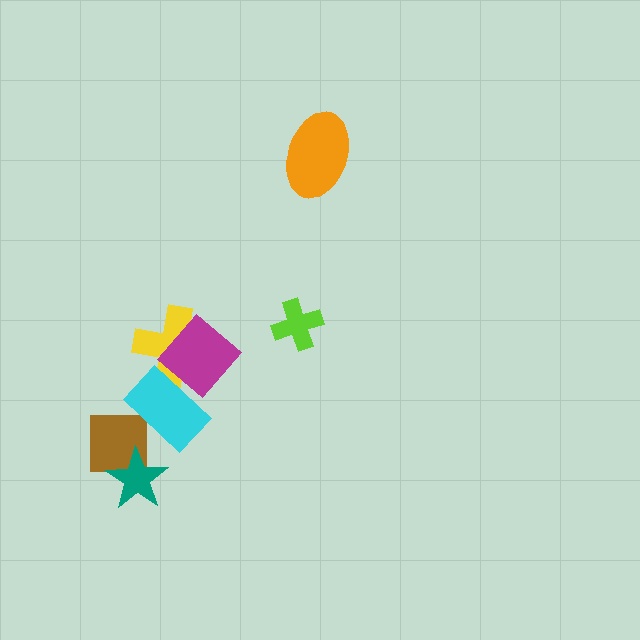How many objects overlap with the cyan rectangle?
2 objects overlap with the cyan rectangle.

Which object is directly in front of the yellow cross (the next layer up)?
The cyan rectangle is directly in front of the yellow cross.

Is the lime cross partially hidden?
No, no other shape covers it.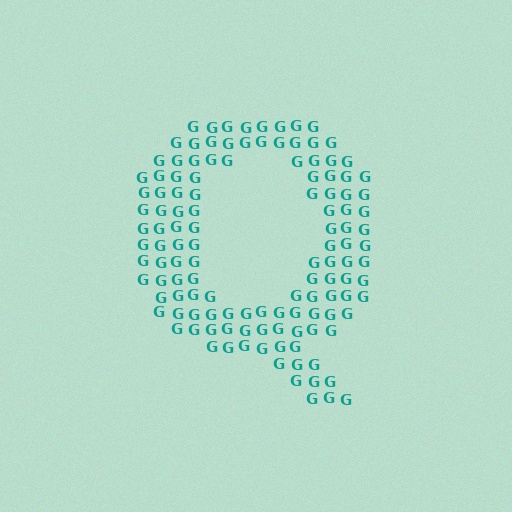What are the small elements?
The small elements are letter G's.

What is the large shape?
The large shape is the letter Q.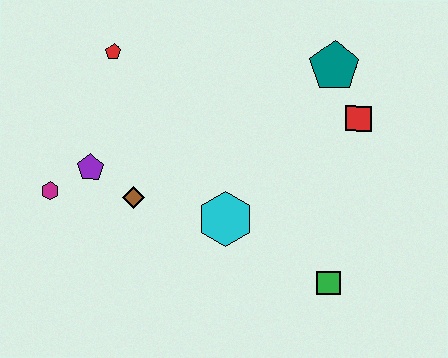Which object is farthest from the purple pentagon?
The red square is farthest from the purple pentagon.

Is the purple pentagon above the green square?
Yes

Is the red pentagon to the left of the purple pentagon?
No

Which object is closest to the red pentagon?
The purple pentagon is closest to the red pentagon.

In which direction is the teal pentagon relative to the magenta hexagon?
The teal pentagon is to the right of the magenta hexagon.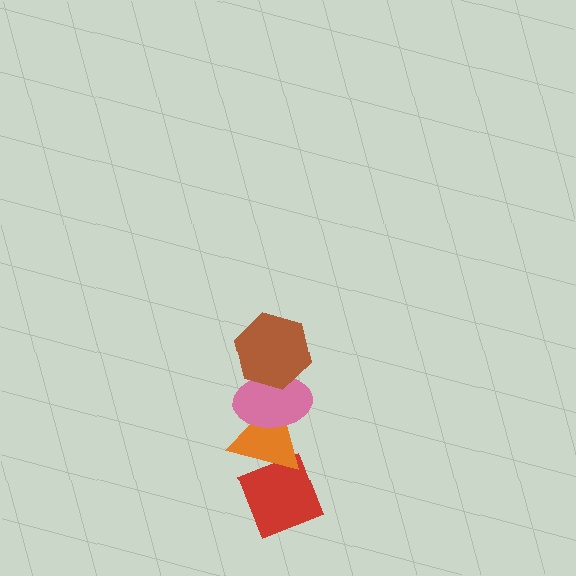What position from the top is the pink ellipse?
The pink ellipse is 2nd from the top.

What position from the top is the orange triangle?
The orange triangle is 3rd from the top.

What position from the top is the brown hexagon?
The brown hexagon is 1st from the top.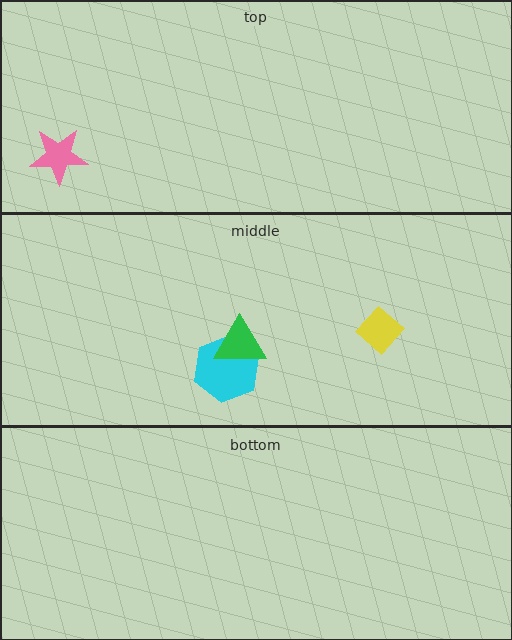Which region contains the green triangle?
The middle region.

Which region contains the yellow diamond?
The middle region.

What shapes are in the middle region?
The yellow diamond, the cyan hexagon, the green triangle.